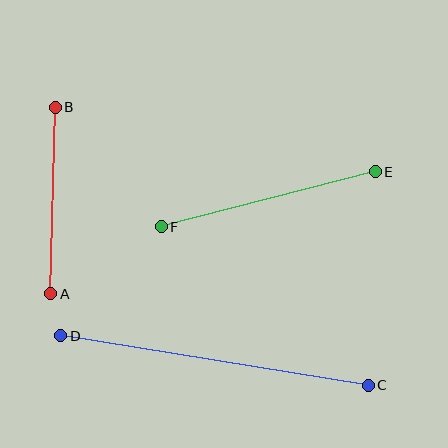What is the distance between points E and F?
The distance is approximately 221 pixels.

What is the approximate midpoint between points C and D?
The midpoint is at approximately (214, 360) pixels.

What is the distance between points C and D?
The distance is approximately 311 pixels.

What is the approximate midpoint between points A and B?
The midpoint is at approximately (53, 201) pixels.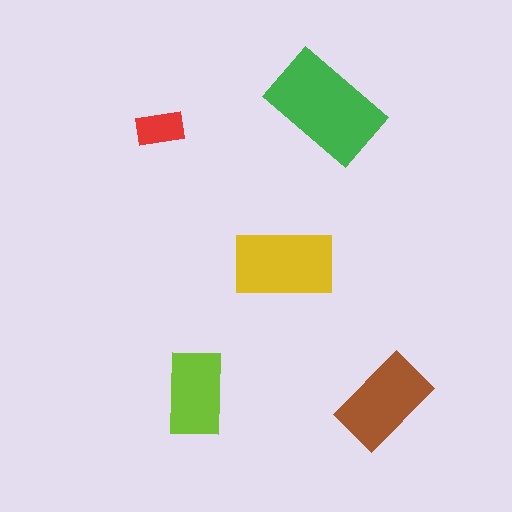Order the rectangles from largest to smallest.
the green one, the yellow one, the brown one, the lime one, the red one.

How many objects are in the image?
There are 5 objects in the image.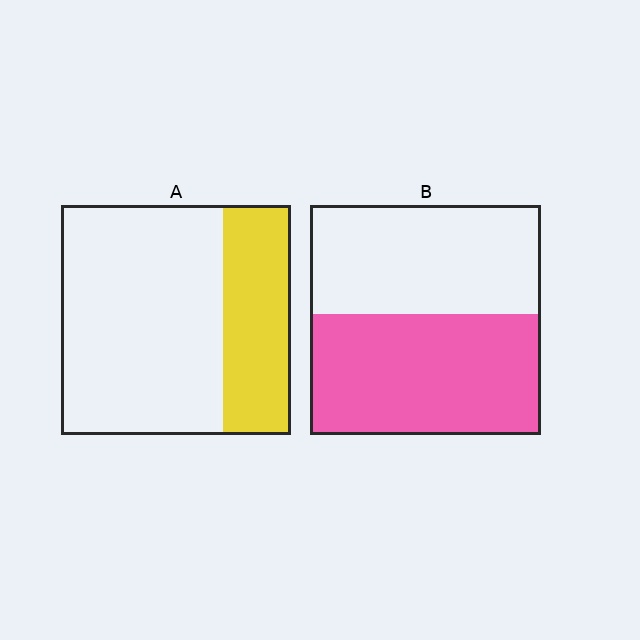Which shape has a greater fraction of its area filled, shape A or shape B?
Shape B.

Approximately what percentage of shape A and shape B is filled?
A is approximately 30% and B is approximately 55%.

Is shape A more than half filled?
No.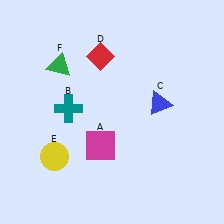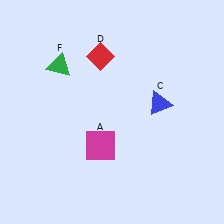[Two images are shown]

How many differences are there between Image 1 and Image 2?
There are 2 differences between the two images.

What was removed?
The yellow circle (E), the teal cross (B) were removed in Image 2.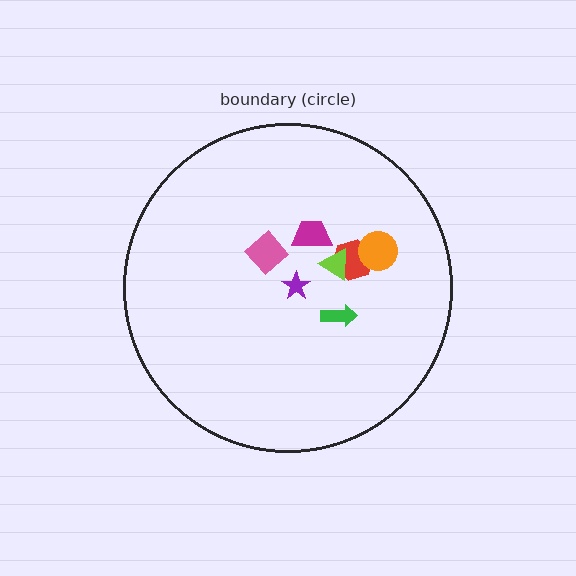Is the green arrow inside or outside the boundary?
Inside.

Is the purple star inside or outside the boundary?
Inside.